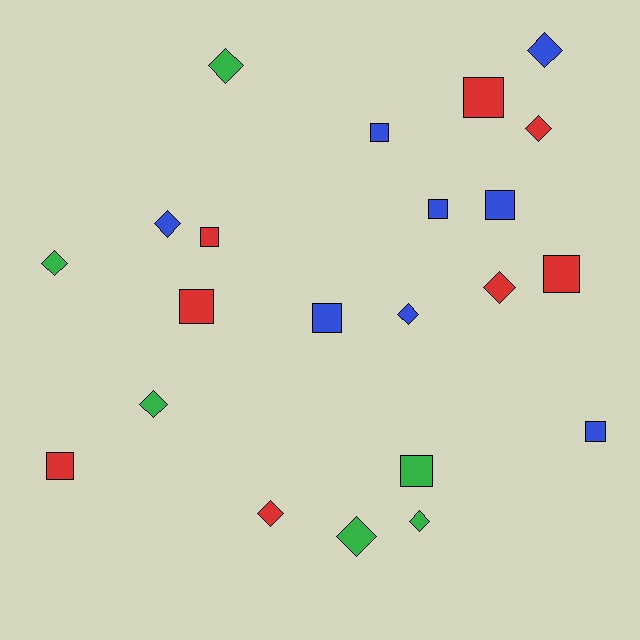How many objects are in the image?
There are 22 objects.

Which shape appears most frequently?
Square, with 11 objects.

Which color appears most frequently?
Red, with 8 objects.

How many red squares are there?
There are 5 red squares.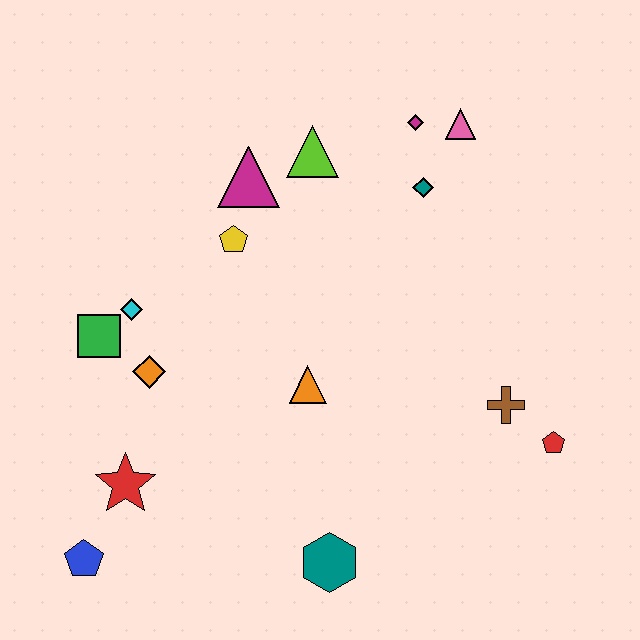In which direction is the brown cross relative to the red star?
The brown cross is to the right of the red star.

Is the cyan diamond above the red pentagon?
Yes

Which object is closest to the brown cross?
The red pentagon is closest to the brown cross.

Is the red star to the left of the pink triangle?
Yes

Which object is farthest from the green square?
The red pentagon is farthest from the green square.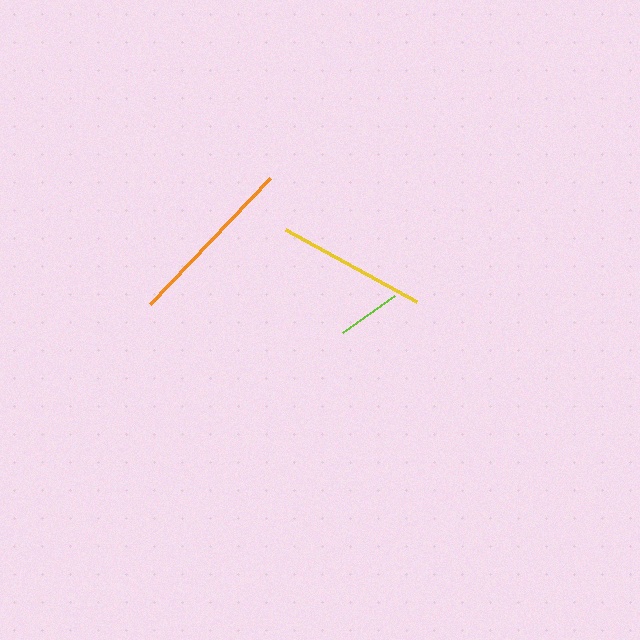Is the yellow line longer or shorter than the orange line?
The orange line is longer than the yellow line.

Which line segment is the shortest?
The lime line is the shortest at approximately 64 pixels.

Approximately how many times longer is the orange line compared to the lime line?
The orange line is approximately 2.7 times the length of the lime line.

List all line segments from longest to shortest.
From longest to shortest: orange, yellow, lime.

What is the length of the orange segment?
The orange segment is approximately 175 pixels long.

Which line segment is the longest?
The orange line is the longest at approximately 175 pixels.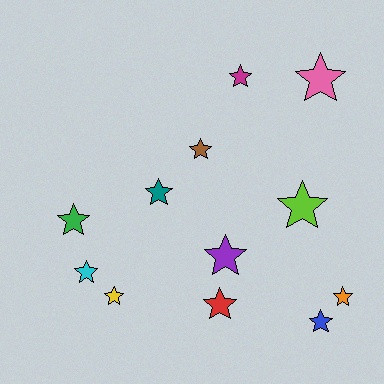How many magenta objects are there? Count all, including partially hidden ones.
There is 1 magenta object.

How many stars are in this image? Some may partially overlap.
There are 12 stars.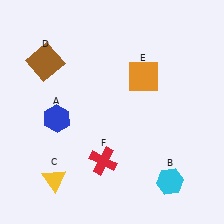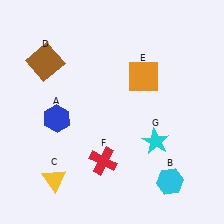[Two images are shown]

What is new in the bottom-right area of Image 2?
A cyan star (G) was added in the bottom-right area of Image 2.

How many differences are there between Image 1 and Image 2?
There is 1 difference between the two images.